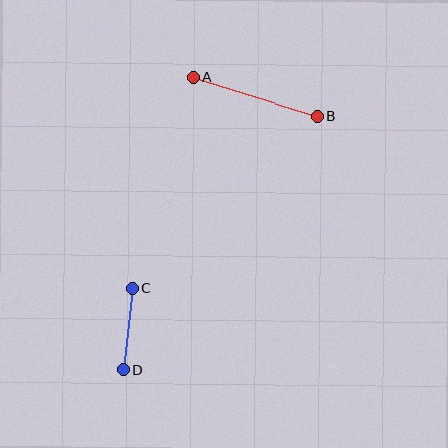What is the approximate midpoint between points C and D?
The midpoint is at approximately (128, 329) pixels.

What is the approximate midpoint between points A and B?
The midpoint is at approximately (255, 97) pixels.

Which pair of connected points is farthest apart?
Points A and B are farthest apart.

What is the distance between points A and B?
The distance is approximately 129 pixels.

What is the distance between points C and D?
The distance is approximately 82 pixels.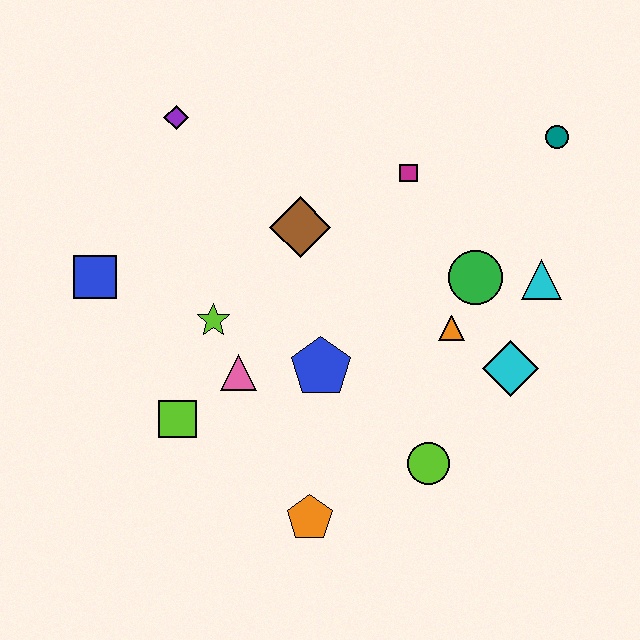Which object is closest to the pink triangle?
The lime star is closest to the pink triangle.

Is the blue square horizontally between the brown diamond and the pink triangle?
No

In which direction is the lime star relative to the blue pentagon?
The lime star is to the left of the blue pentagon.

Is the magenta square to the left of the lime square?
No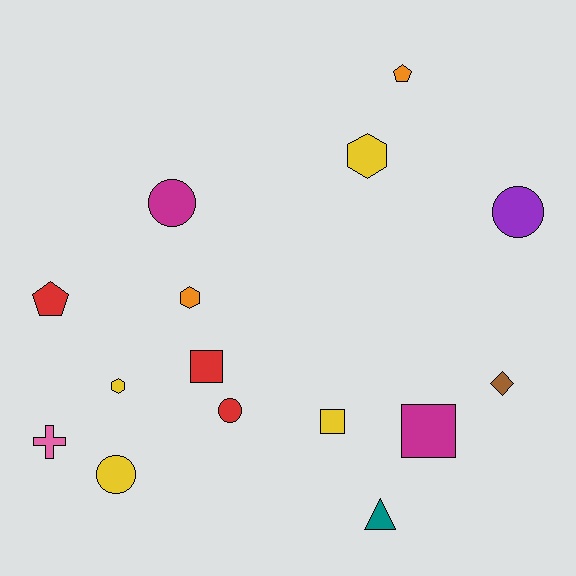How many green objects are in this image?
There are no green objects.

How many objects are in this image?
There are 15 objects.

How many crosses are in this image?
There is 1 cross.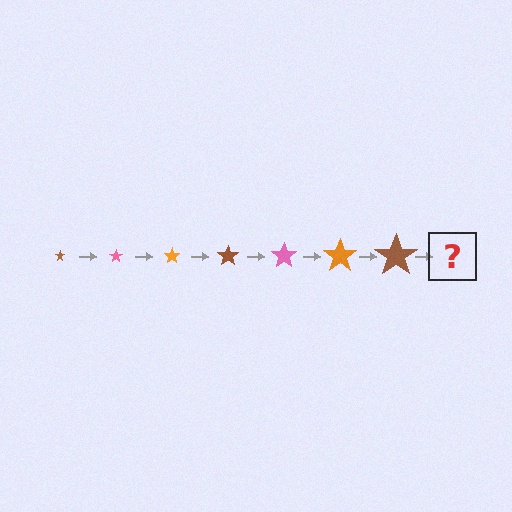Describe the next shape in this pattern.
It should be a pink star, larger than the previous one.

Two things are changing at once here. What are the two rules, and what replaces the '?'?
The two rules are that the star grows larger each step and the color cycles through brown, pink, and orange. The '?' should be a pink star, larger than the previous one.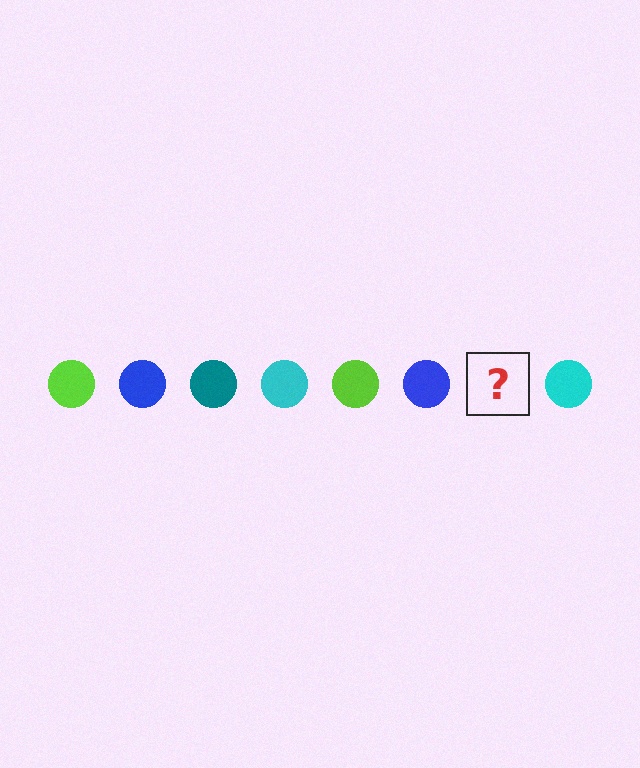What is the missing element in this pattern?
The missing element is a teal circle.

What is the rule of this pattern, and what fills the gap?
The rule is that the pattern cycles through lime, blue, teal, cyan circles. The gap should be filled with a teal circle.